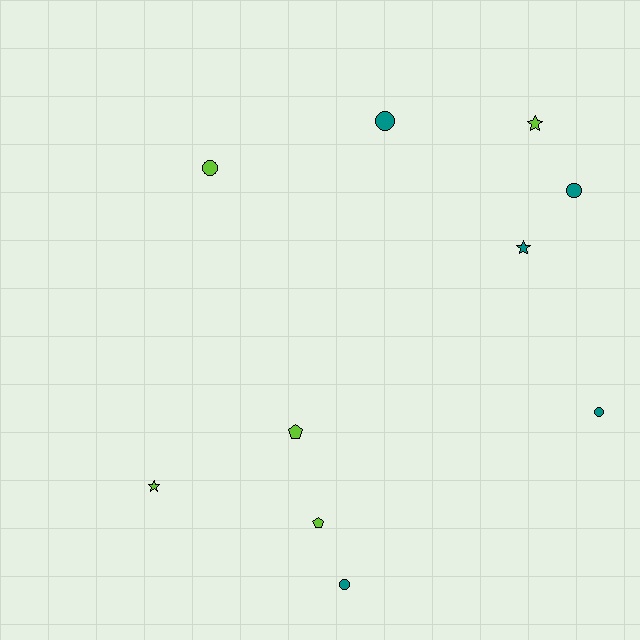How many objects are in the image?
There are 10 objects.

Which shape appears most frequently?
Circle, with 5 objects.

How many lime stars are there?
There are 2 lime stars.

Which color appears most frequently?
Lime, with 5 objects.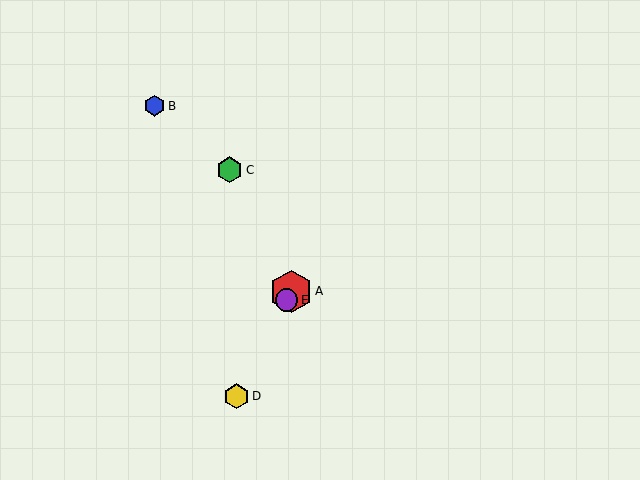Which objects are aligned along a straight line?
Objects A, D, E are aligned along a straight line.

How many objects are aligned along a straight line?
3 objects (A, D, E) are aligned along a straight line.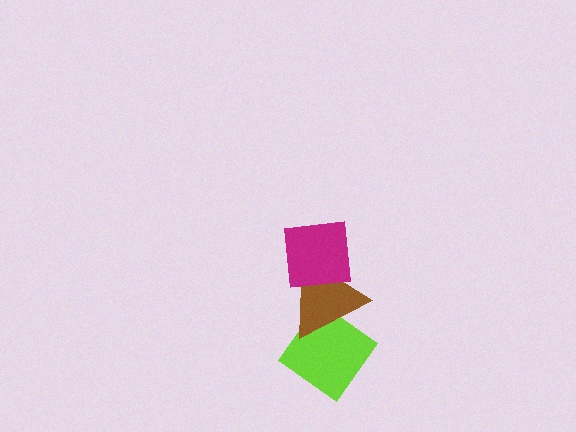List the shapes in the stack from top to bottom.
From top to bottom: the magenta square, the brown triangle, the lime diamond.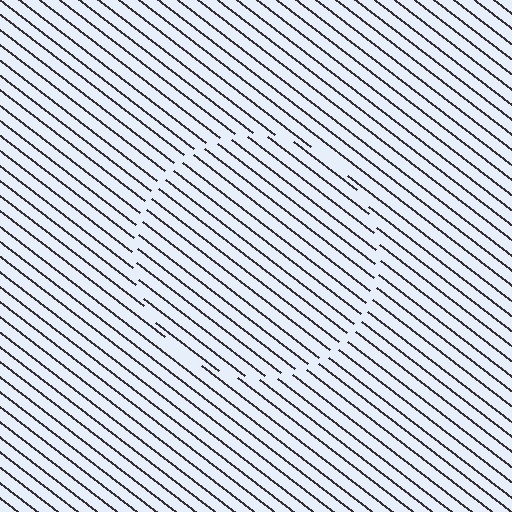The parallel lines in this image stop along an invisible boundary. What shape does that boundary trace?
An illusory circle. The interior of the shape contains the same grating, shifted by half a period — the contour is defined by the phase discontinuity where line-ends from the inner and outer gratings abut.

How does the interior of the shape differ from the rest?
The interior of the shape contains the same grating, shifted by half a period — the contour is defined by the phase discontinuity where line-ends from the inner and outer gratings abut.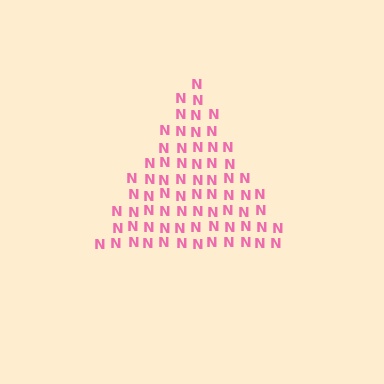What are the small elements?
The small elements are letter N's.